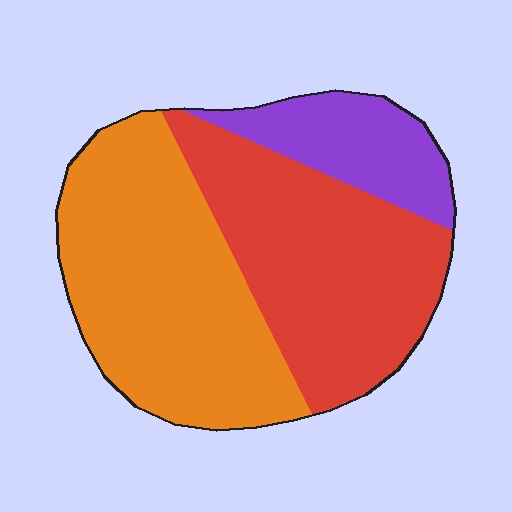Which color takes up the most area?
Orange, at roughly 45%.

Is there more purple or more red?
Red.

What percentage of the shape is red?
Red covers around 40% of the shape.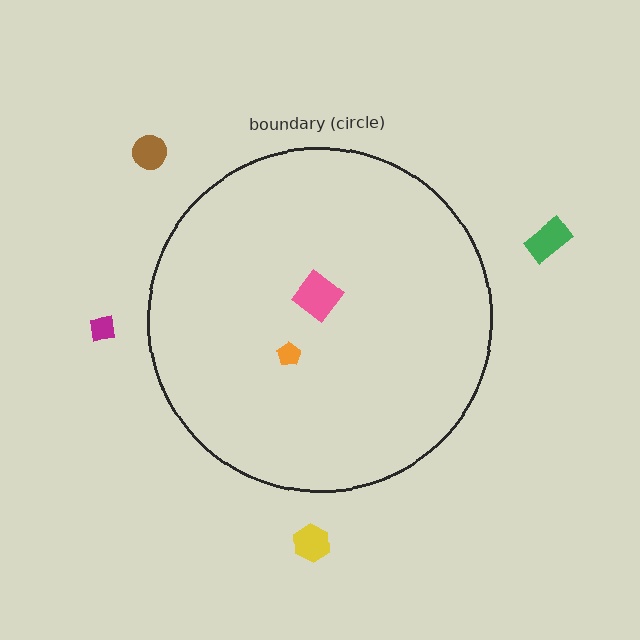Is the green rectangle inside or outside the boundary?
Outside.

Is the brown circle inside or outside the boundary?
Outside.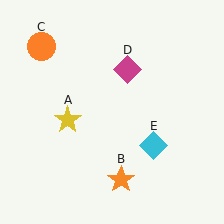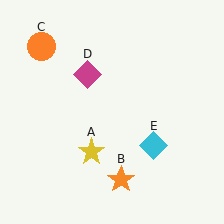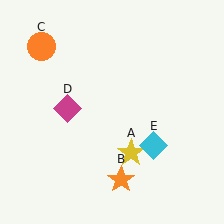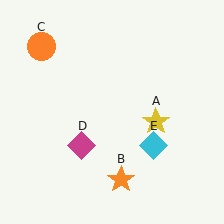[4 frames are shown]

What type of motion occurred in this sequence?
The yellow star (object A), magenta diamond (object D) rotated counterclockwise around the center of the scene.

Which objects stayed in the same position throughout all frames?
Orange star (object B) and orange circle (object C) and cyan diamond (object E) remained stationary.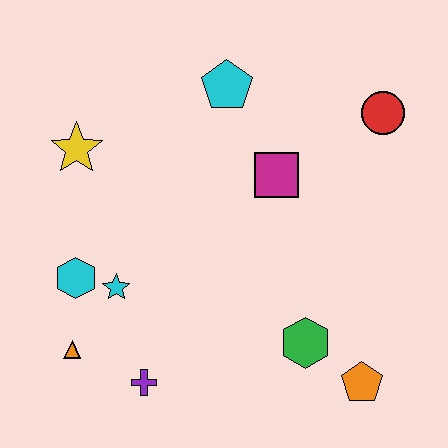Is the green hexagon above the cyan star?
No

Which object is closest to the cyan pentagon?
The magenta square is closest to the cyan pentagon.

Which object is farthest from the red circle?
The orange triangle is farthest from the red circle.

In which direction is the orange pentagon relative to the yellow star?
The orange pentagon is to the right of the yellow star.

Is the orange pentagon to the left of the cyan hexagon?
No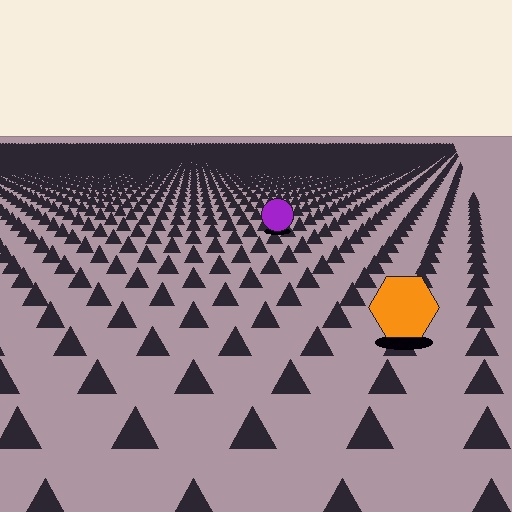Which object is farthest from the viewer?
The purple circle is farthest from the viewer. It appears smaller and the ground texture around it is denser.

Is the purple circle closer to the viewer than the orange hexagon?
No. The orange hexagon is closer — you can tell from the texture gradient: the ground texture is coarser near it.